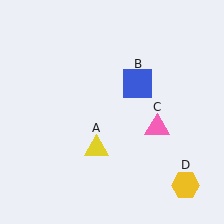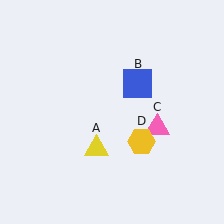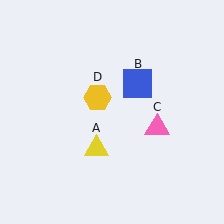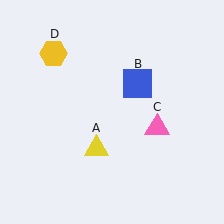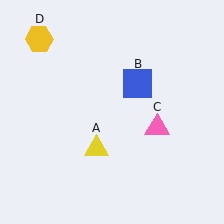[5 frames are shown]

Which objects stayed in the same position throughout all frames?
Yellow triangle (object A) and blue square (object B) and pink triangle (object C) remained stationary.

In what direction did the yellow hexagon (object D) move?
The yellow hexagon (object D) moved up and to the left.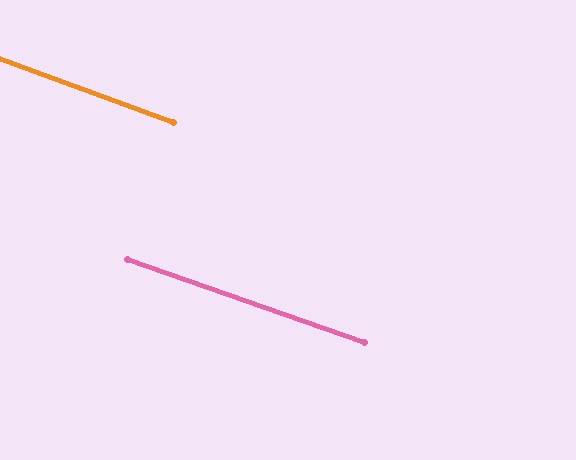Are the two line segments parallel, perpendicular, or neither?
Parallel — their directions differ by only 0.6°.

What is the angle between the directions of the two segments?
Approximately 1 degree.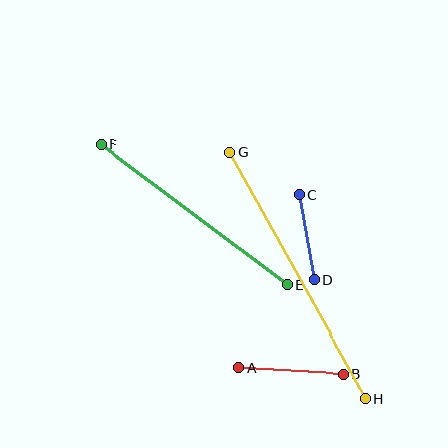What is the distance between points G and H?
The distance is approximately 281 pixels.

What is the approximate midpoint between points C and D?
The midpoint is at approximately (307, 238) pixels.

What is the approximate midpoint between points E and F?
The midpoint is at approximately (194, 215) pixels.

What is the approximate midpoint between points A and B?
The midpoint is at approximately (291, 371) pixels.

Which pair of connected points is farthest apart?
Points G and H are farthest apart.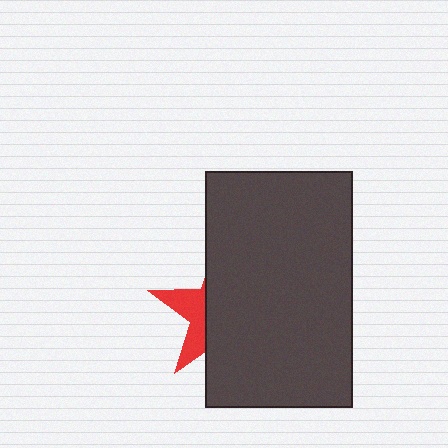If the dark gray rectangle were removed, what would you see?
You would see the complete red star.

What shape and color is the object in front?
The object in front is a dark gray rectangle.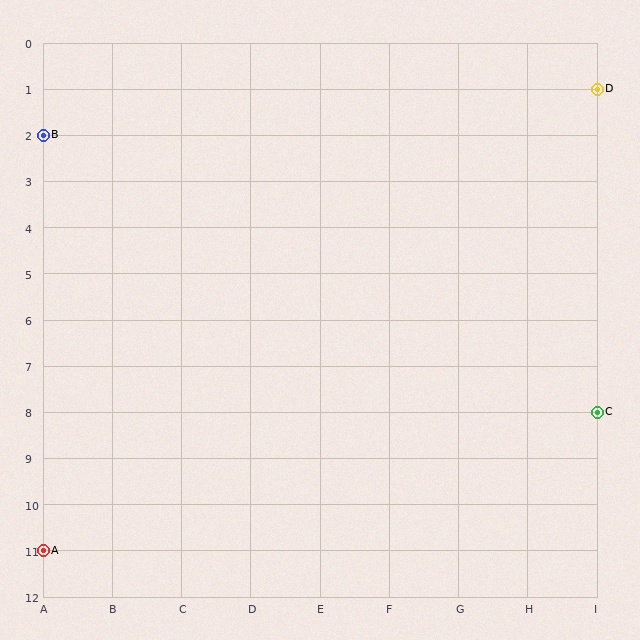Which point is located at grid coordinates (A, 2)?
Point B is at (A, 2).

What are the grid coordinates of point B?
Point B is at grid coordinates (A, 2).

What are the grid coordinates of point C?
Point C is at grid coordinates (I, 8).